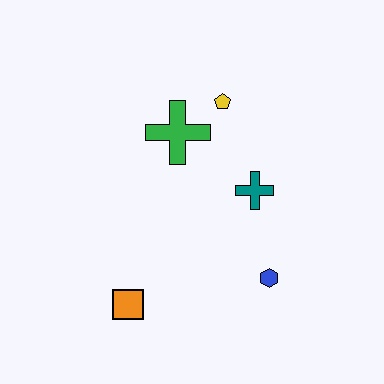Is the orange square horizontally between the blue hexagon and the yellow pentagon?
No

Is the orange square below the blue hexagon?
Yes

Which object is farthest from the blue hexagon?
The yellow pentagon is farthest from the blue hexagon.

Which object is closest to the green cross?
The yellow pentagon is closest to the green cross.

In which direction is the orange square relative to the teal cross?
The orange square is to the left of the teal cross.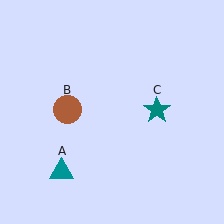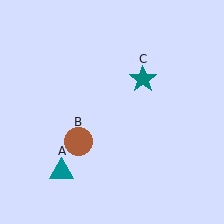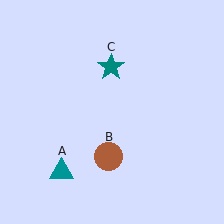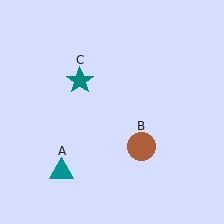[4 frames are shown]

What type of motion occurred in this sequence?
The brown circle (object B), teal star (object C) rotated counterclockwise around the center of the scene.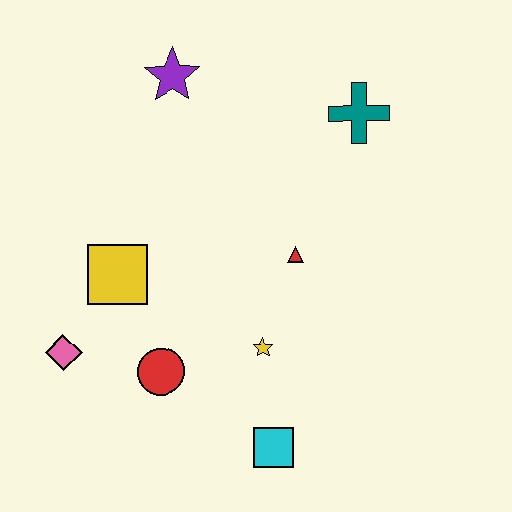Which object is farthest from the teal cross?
The pink diamond is farthest from the teal cross.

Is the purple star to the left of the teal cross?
Yes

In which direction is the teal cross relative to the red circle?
The teal cross is above the red circle.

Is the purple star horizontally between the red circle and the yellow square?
No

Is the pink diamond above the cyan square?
Yes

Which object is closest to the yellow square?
The pink diamond is closest to the yellow square.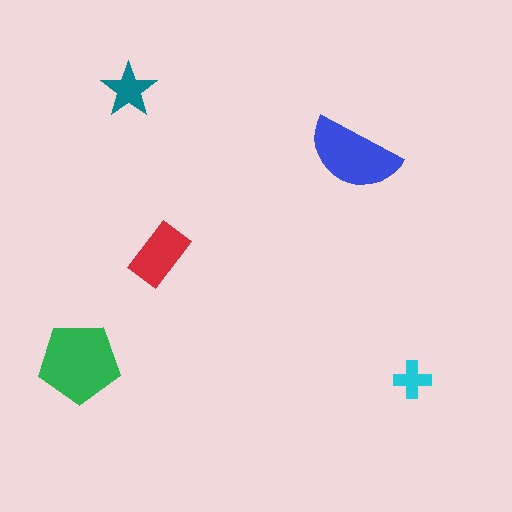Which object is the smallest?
The cyan cross.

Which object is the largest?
The green pentagon.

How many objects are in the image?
There are 5 objects in the image.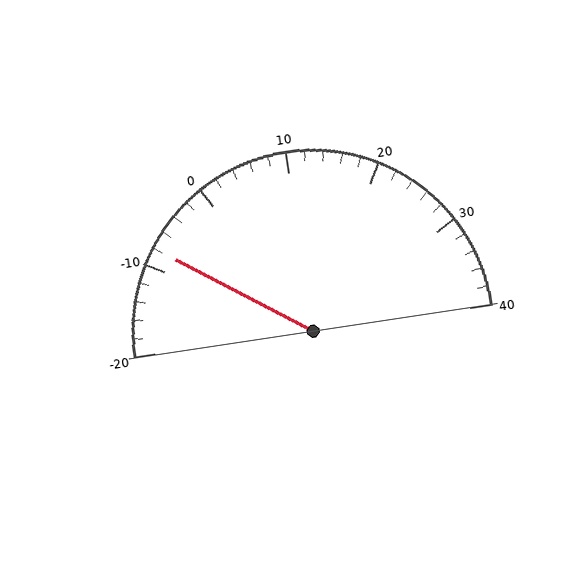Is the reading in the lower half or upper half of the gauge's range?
The reading is in the lower half of the range (-20 to 40).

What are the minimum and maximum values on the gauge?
The gauge ranges from -20 to 40.